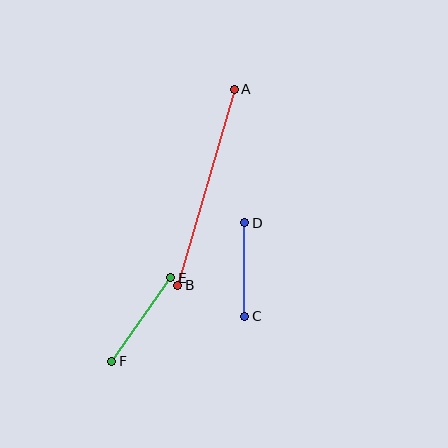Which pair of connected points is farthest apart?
Points A and B are farthest apart.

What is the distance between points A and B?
The distance is approximately 204 pixels.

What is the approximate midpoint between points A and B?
The midpoint is at approximately (206, 187) pixels.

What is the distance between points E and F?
The distance is approximately 102 pixels.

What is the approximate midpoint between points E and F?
The midpoint is at approximately (141, 320) pixels.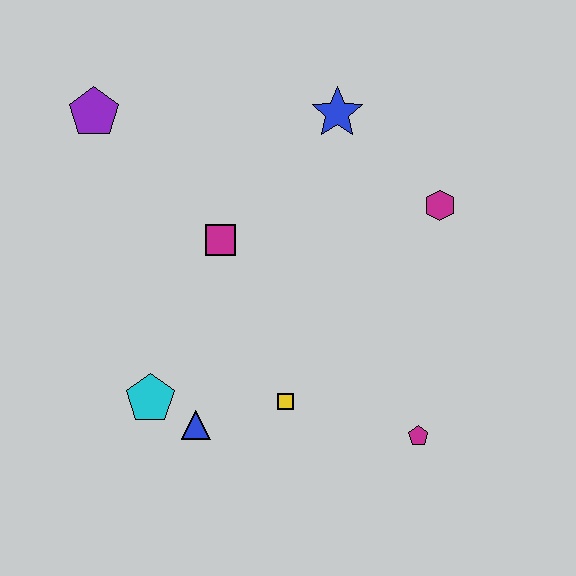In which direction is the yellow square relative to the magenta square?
The yellow square is below the magenta square.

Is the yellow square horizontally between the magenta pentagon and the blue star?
No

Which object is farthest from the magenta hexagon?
The purple pentagon is farthest from the magenta hexagon.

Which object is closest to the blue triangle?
The cyan pentagon is closest to the blue triangle.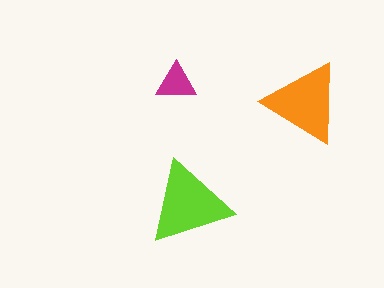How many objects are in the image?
There are 3 objects in the image.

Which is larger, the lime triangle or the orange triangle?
The lime one.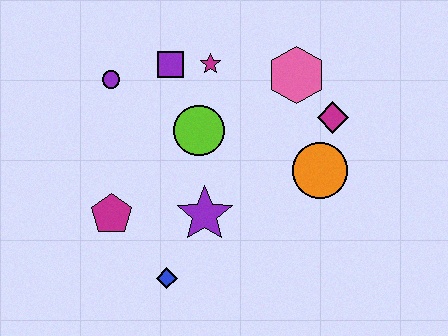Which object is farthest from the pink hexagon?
The blue diamond is farthest from the pink hexagon.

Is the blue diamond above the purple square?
No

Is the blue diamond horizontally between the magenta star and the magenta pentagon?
Yes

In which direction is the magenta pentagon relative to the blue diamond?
The magenta pentagon is above the blue diamond.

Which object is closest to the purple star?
The blue diamond is closest to the purple star.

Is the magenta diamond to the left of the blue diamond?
No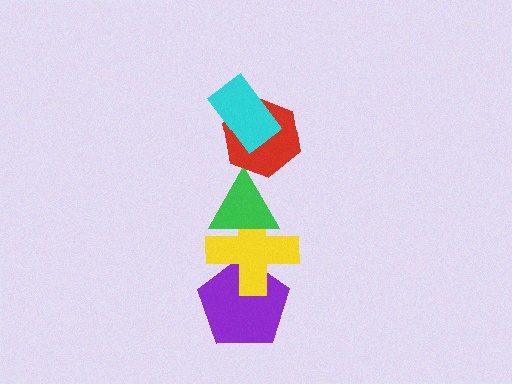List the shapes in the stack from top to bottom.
From top to bottom: the cyan rectangle, the red hexagon, the green triangle, the yellow cross, the purple pentagon.